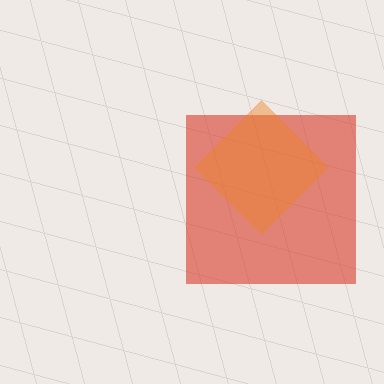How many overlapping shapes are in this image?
There are 2 overlapping shapes in the image.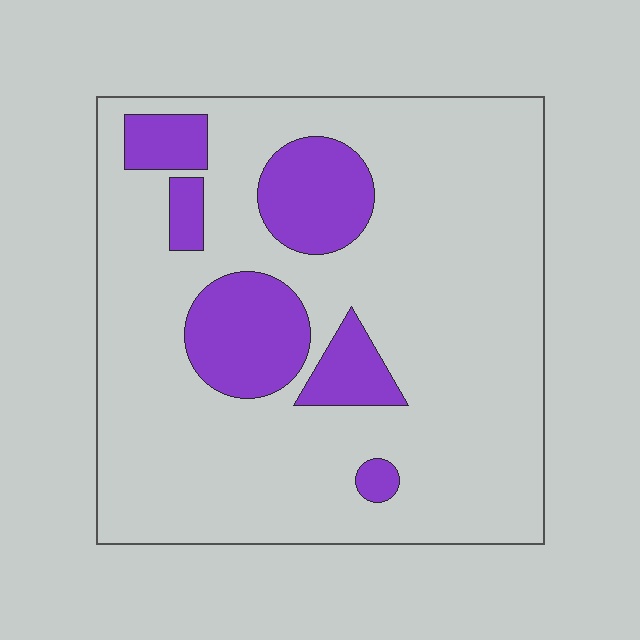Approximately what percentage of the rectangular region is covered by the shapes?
Approximately 20%.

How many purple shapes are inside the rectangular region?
6.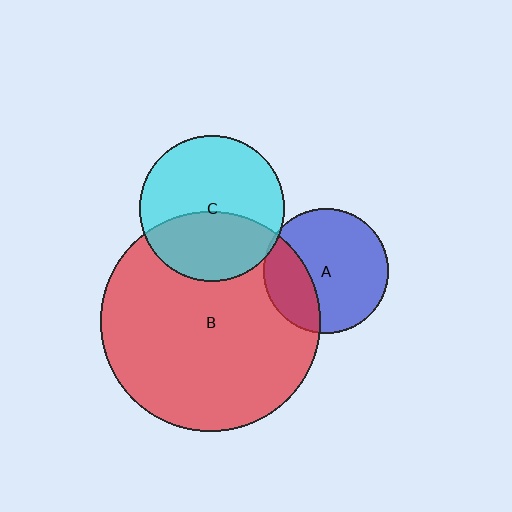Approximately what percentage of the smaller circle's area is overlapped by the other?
Approximately 5%.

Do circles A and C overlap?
Yes.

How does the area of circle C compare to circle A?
Approximately 1.4 times.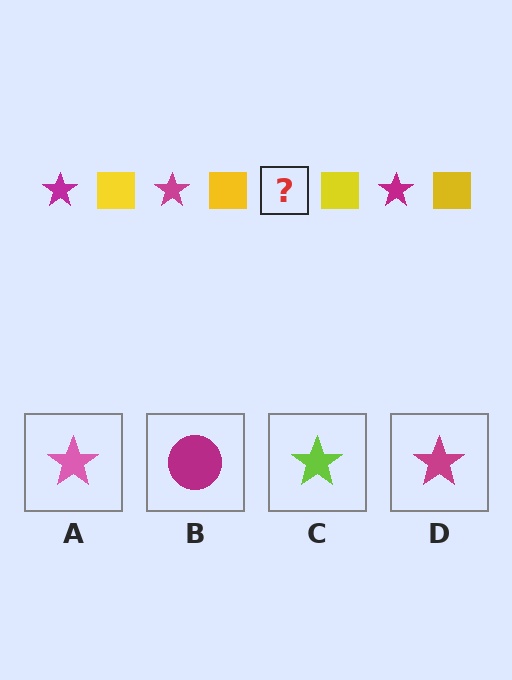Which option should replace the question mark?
Option D.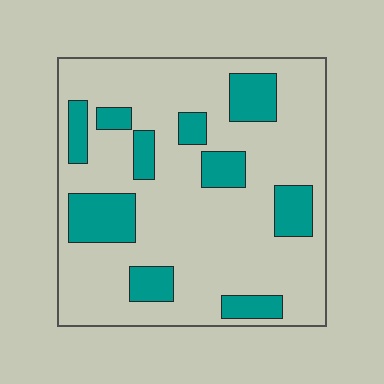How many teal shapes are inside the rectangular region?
10.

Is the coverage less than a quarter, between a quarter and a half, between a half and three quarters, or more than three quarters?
Less than a quarter.